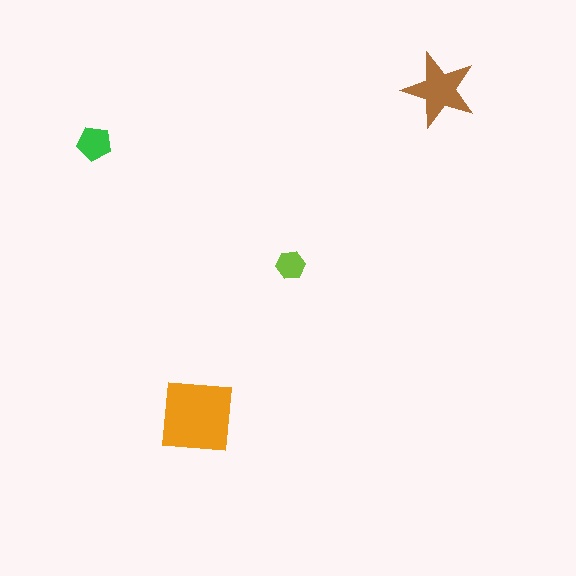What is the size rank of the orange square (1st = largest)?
1st.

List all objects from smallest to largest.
The lime hexagon, the green pentagon, the brown star, the orange square.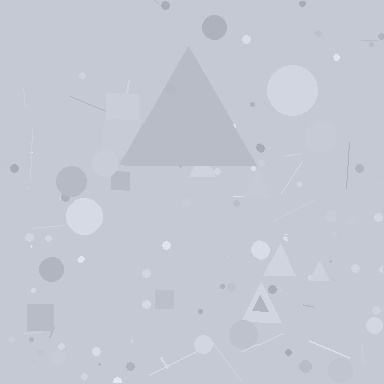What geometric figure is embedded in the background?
A triangle is embedded in the background.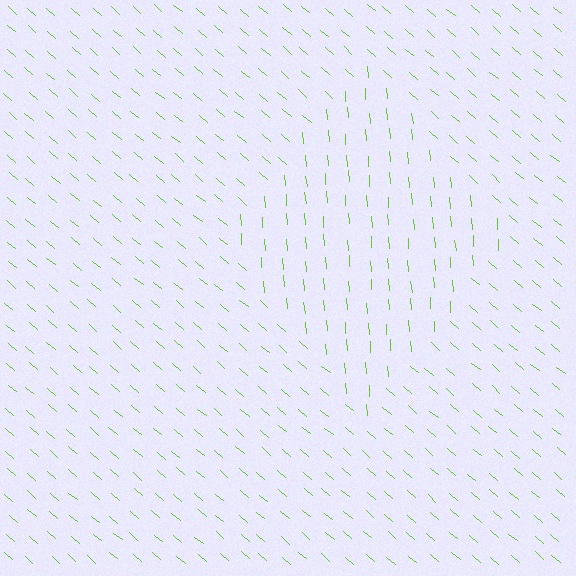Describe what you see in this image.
The image is filled with small lime line segments. A diamond region in the image has lines oriented differently from the surrounding lines, creating a visible texture boundary.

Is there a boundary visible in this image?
Yes, there is a texture boundary formed by a change in line orientation.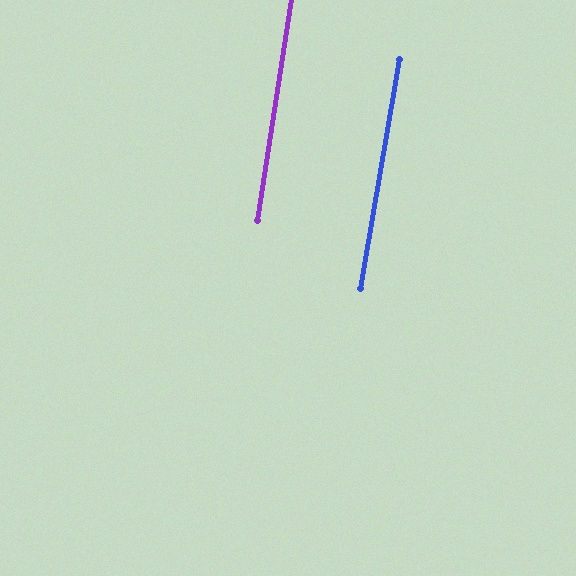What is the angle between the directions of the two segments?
Approximately 1 degree.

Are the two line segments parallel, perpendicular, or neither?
Parallel — their directions differ by only 0.9°.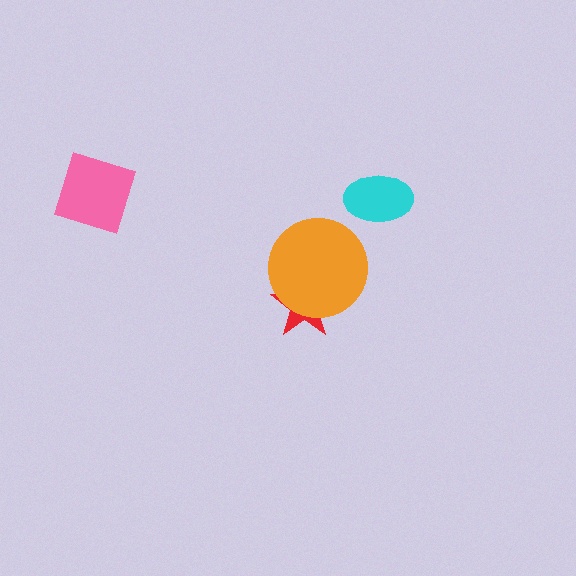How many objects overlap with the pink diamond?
0 objects overlap with the pink diamond.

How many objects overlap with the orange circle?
1 object overlaps with the orange circle.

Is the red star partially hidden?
Yes, it is partially covered by another shape.